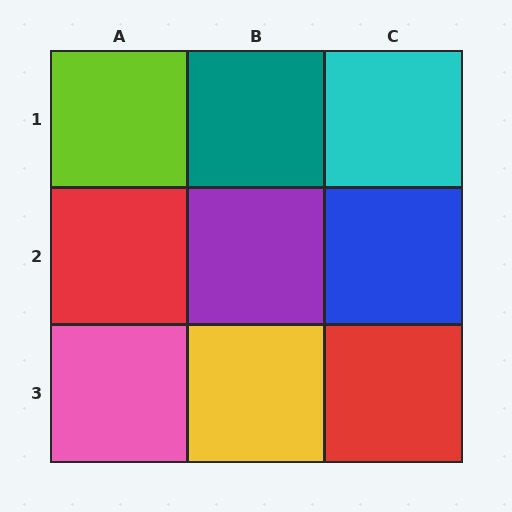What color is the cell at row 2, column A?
Red.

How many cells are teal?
1 cell is teal.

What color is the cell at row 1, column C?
Cyan.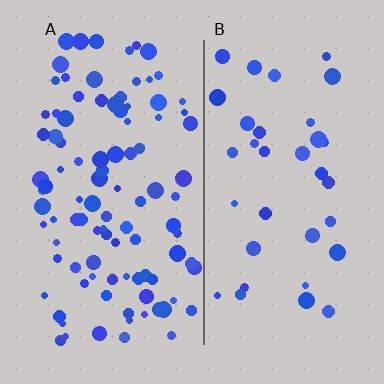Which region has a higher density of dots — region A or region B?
A (the left).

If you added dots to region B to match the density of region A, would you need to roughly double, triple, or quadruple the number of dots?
Approximately triple.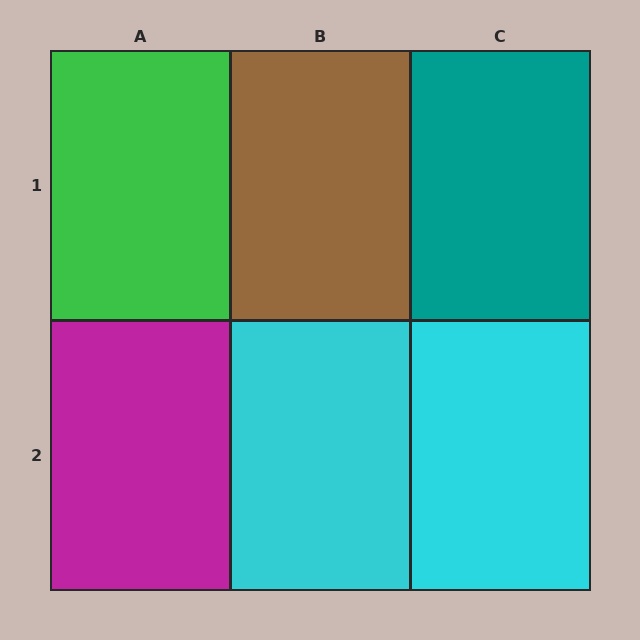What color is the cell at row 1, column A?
Green.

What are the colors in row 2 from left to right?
Magenta, cyan, cyan.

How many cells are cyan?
2 cells are cyan.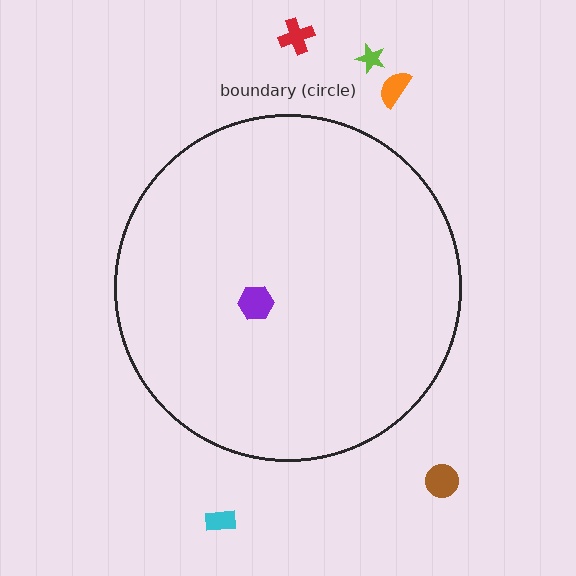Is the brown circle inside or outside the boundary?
Outside.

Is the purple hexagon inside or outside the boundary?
Inside.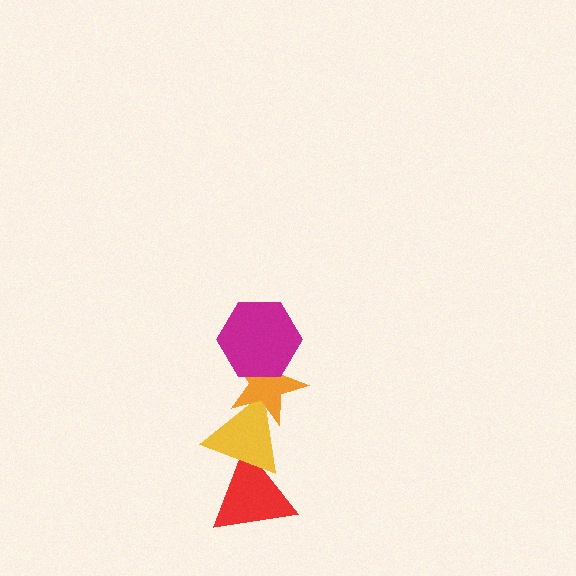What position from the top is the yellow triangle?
The yellow triangle is 3rd from the top.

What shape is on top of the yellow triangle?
The orange star is on top of the yellow triangle.